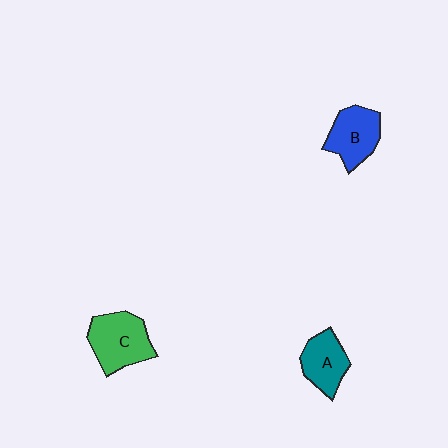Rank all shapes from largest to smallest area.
From largest to smallest: C (green), B (blue), A (teal).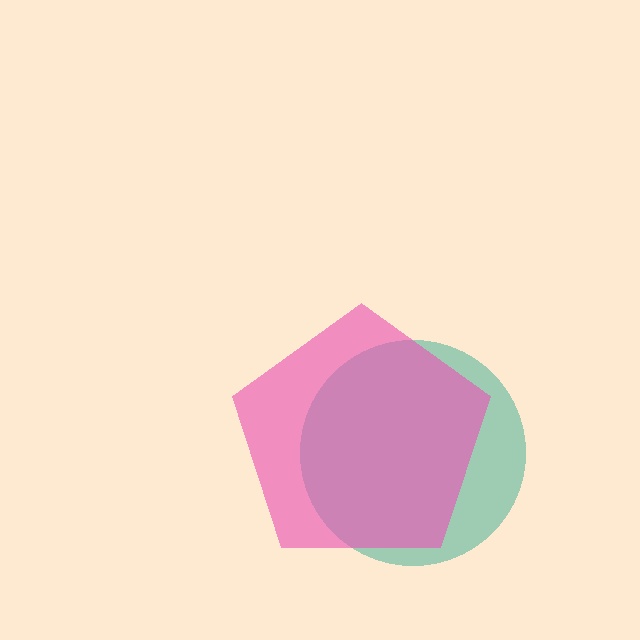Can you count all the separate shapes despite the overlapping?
Yes, there are 2 separate shapes.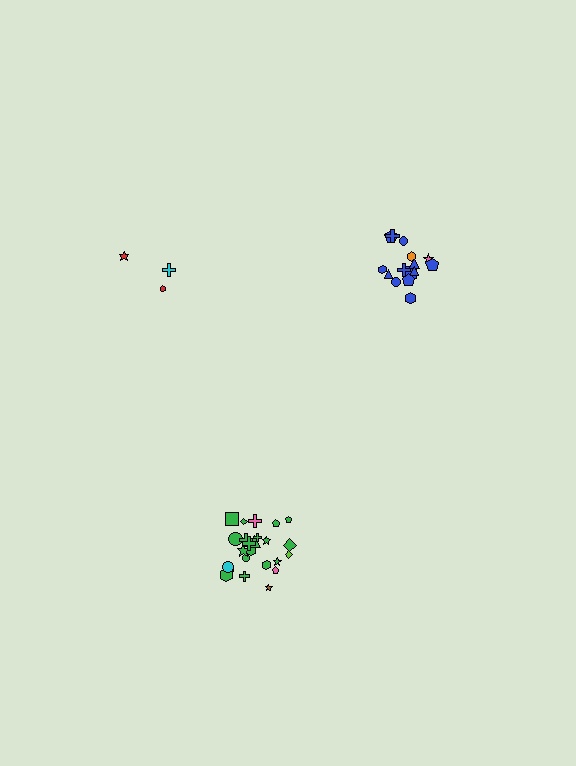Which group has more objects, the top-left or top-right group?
The top-right group.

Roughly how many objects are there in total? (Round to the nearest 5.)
Roughly 45 objects in total.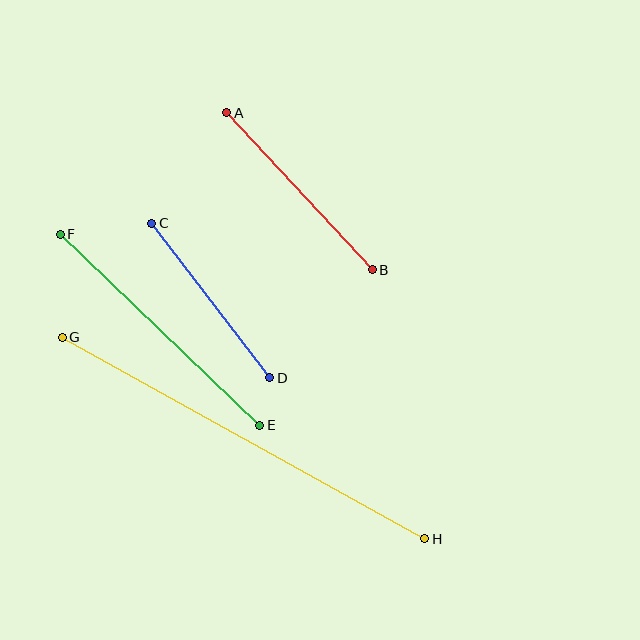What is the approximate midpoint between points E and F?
The midpoint is at approximately (160, 330) pixels.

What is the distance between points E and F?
The distance is approximately 276 pixels.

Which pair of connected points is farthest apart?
Points G and H are farthest apart.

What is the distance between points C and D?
The distance is approximately 195 pixels.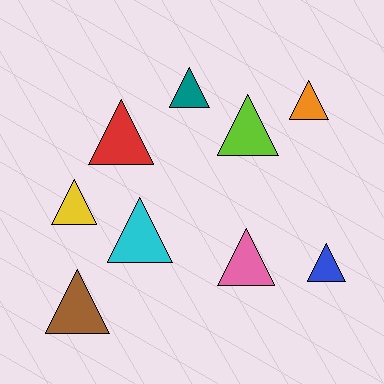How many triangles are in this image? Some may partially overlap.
There are 9 triangles.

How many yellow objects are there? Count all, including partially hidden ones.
There is 1 yellow object.